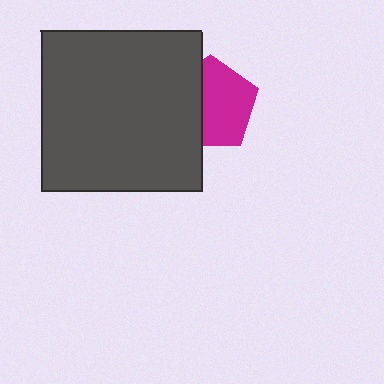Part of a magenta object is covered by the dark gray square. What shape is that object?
It is a pentagon.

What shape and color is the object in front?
The object in front is a dark gray square.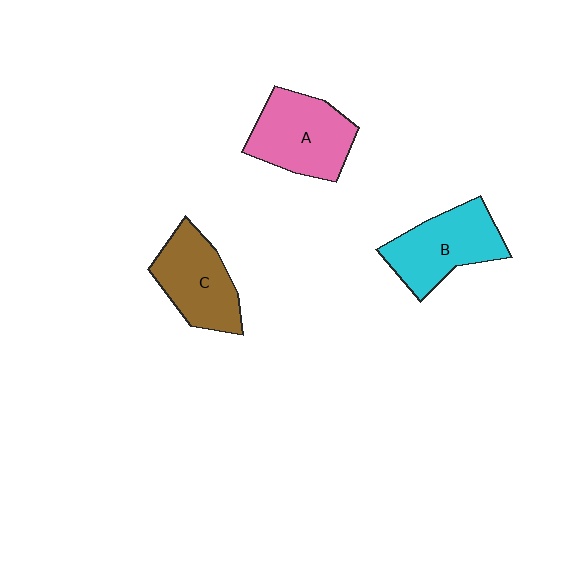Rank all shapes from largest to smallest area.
From largest to smallest: A (pink), B (cyan), C (brown).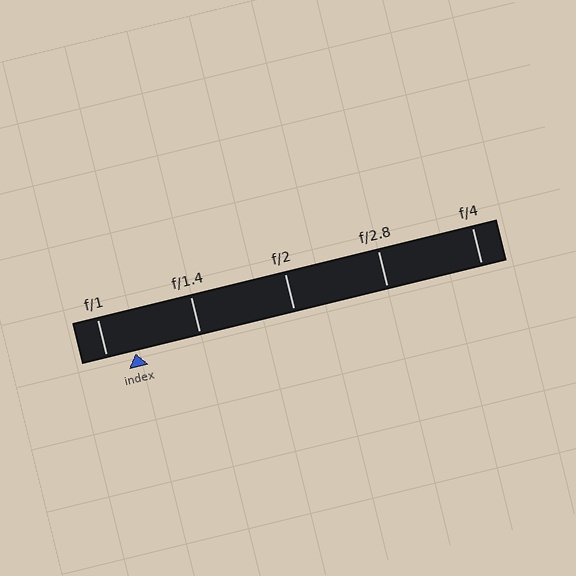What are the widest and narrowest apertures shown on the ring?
The widest aperture shown is f/1 and the narrowest is f/4.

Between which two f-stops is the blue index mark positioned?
The index mark is between f/1 and f/1.4.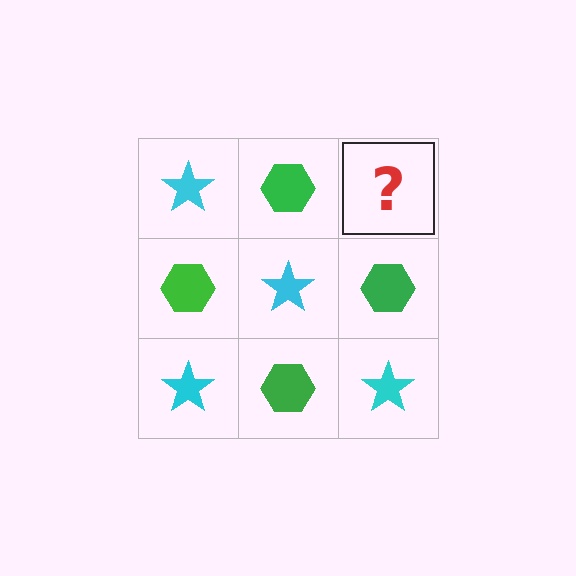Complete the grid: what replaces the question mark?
The question mark should be replaced with a cyan star.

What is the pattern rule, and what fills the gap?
The rule is that it alternates cyan star and green hexagon in a checkerboard pattern. The gap should be filled with a cyan star.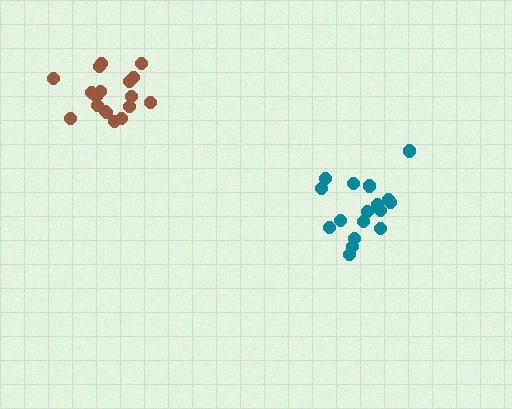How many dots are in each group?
Group 1: 17 dots, Group 2: 18 dots (35 total).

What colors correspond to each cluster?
The clusters are colored: teal, brown.